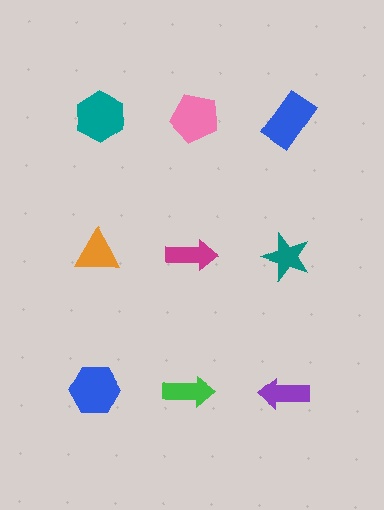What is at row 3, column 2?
A green arrow.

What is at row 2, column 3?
A teal star.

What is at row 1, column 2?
A pink pentagon.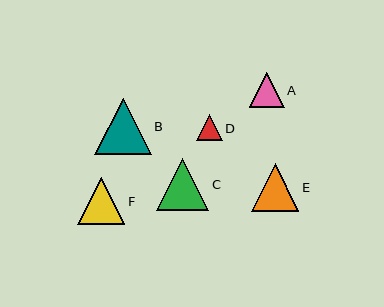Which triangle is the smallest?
Triangle D is the smallest with a size of approximately 26 pixels.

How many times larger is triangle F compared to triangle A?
Triangle F is approximately 1.4 times the size of triangle A.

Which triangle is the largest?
Triangle B is the largest with a size of approximately 56 pixels.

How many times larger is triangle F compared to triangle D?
Triangle F is approximately 1.8 times the size of triangle D.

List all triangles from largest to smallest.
From largest to smallest: B, C, F, E, A, D.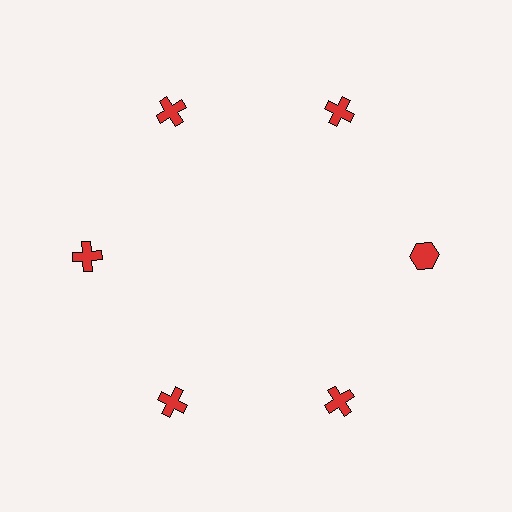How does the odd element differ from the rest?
It has a different shape: hexagon instead of cross.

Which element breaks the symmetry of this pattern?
The red hexagon at roughly the 3 o'clock position breaks the symmetry. All other shapes are red crosses.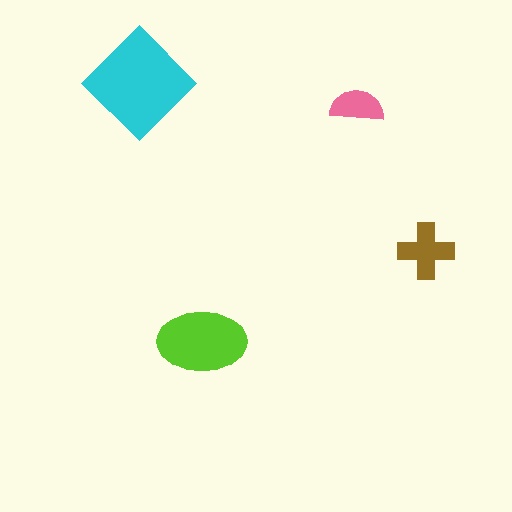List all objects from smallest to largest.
The pink semicircle, the brown cross, the lime ellipse, the cyan diamond.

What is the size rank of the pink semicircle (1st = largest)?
4th.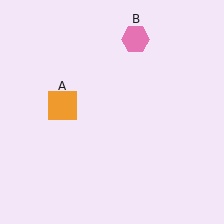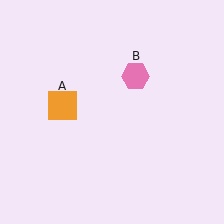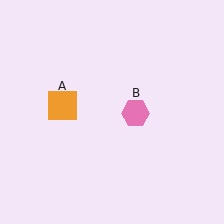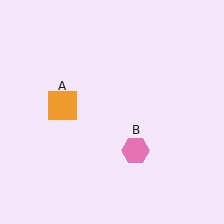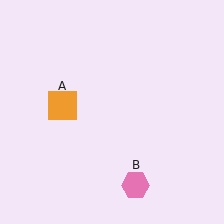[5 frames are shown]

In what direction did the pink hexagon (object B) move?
The pink hexagon (object B) moved down.